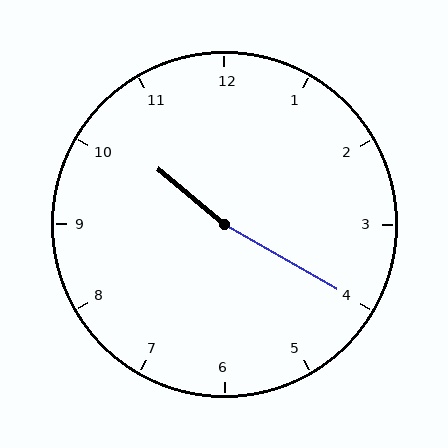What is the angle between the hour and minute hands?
Approximately 170 degrees.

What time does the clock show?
10:20.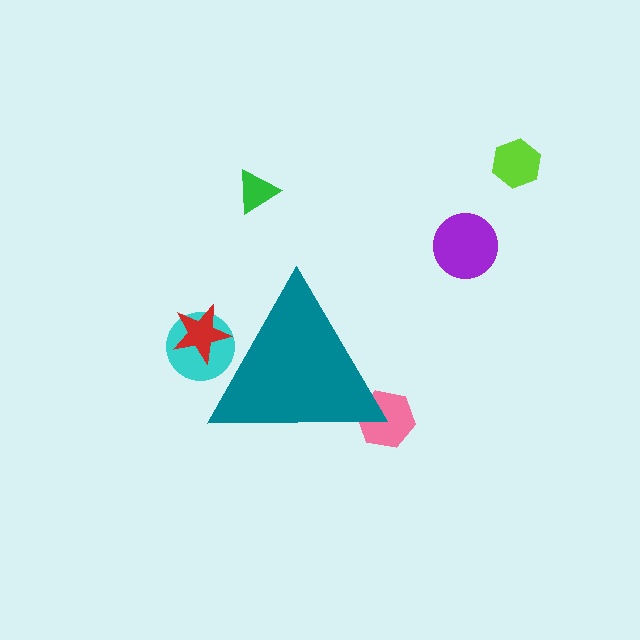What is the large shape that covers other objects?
A teal triangle.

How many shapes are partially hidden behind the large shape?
3 shapes are partially hidden.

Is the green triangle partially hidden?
No, the green triangle is fully visible.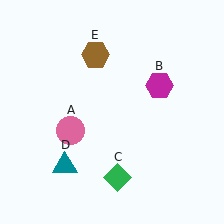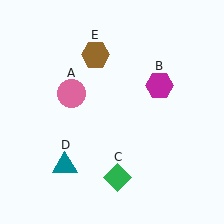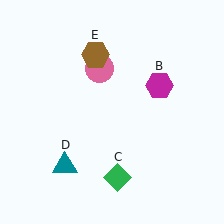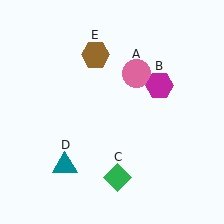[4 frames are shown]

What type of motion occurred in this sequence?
The pink circle (object A) rotated clockwise around the center of the scene.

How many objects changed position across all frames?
1 object changed position: pink circle (object A).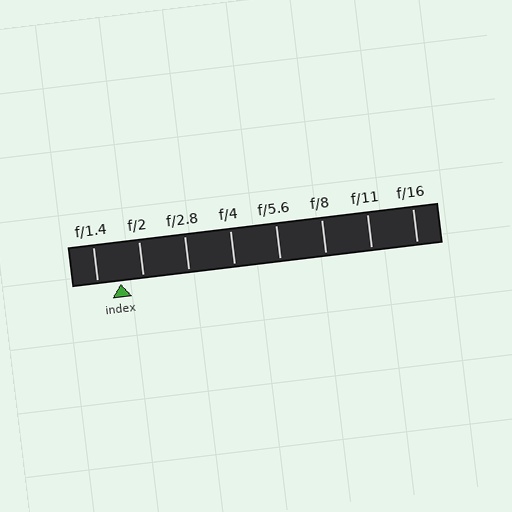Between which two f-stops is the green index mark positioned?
The index mark is between f/1.4 and f/2.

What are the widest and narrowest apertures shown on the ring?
The widest aperture shown is f/1.4 and the narrowest is f/16.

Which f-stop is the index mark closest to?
The index mark is closest to f/2.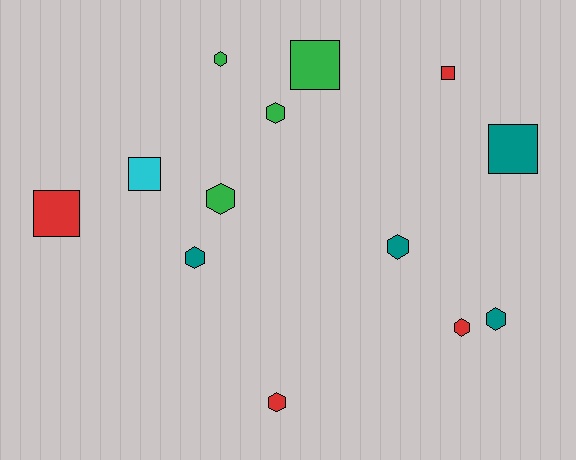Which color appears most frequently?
Teal, with 4 objects.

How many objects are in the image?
There are 13 objects.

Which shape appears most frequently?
Hexagon, with 8 objects.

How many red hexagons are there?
There are 2 red hexagons.